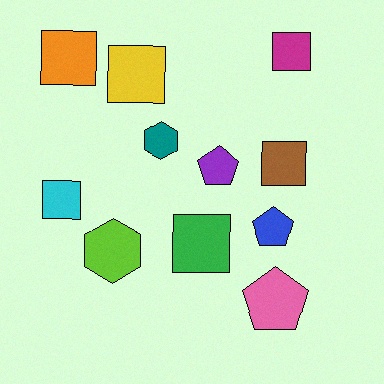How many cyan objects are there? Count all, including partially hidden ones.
There is 1 cyan object.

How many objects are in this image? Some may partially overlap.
There are 11 objects.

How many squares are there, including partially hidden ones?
There are 6 squares.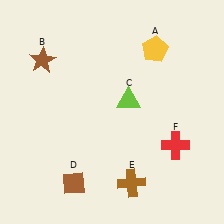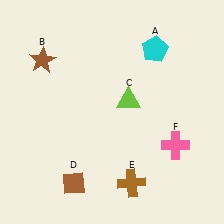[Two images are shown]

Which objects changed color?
A changed from yellow to cyan. F changed from red to pink.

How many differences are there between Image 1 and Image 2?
There are 2 differences between the two images.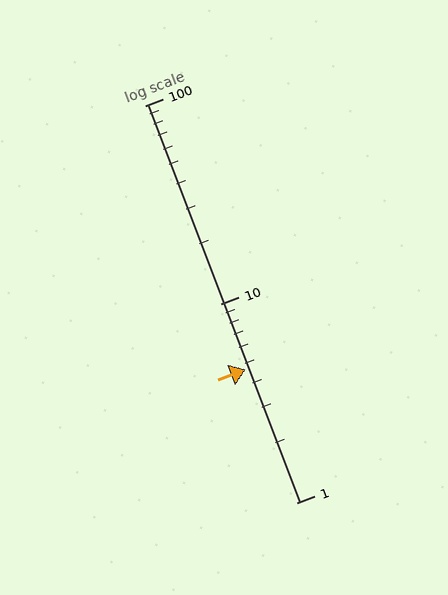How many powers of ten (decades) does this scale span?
The scale spans 2 decades, from 1 to 100.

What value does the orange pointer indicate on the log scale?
The pointer indicates approximately 4.7.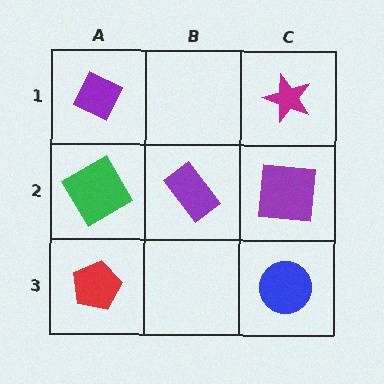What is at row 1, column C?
A magenta star.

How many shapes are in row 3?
2 shapes.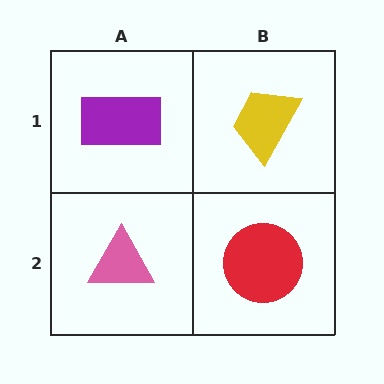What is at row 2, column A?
A pink triangle.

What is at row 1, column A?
A purple rectangle.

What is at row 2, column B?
A red circle.